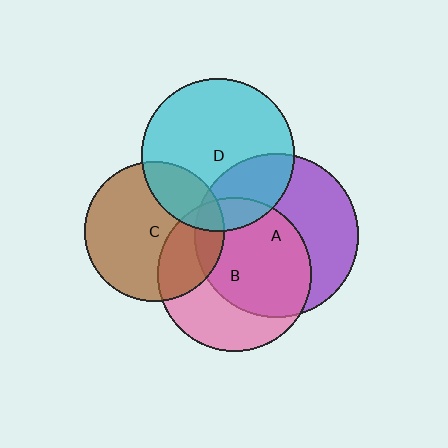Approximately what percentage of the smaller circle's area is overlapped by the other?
Approximately 10%.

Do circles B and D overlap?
Yes.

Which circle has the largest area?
Circle A (purple).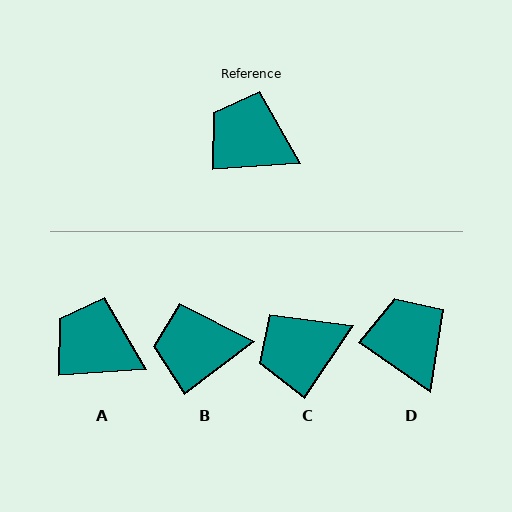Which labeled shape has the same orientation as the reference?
A.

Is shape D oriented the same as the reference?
No, it is off by about 38 degrees.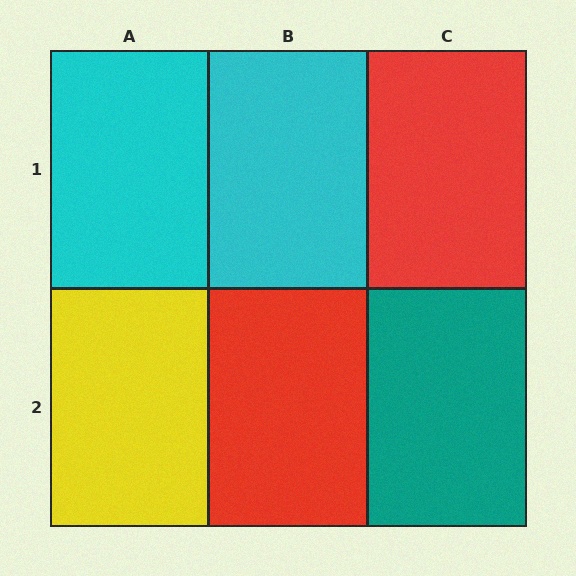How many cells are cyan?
2 cells are cyan.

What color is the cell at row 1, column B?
Cyan.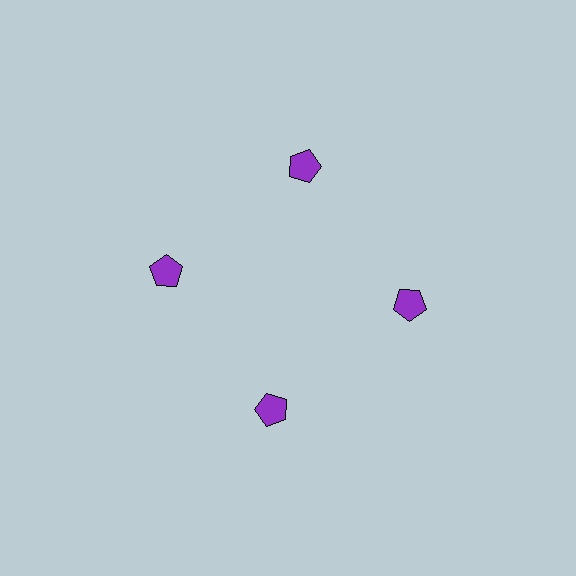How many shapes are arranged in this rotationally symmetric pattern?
There are 4 shapes, arranged in 4 groups of 1.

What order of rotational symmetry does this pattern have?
This pattern has 4-fold rotational symmetry.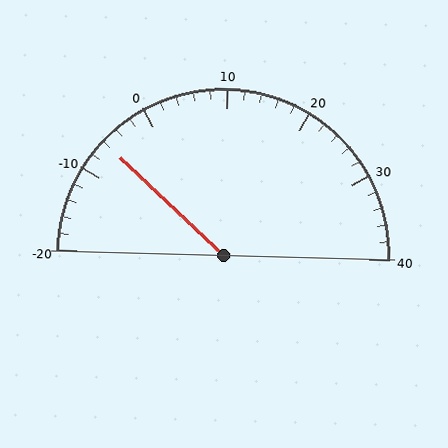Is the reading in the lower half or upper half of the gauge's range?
The reading is in the lower half of the range (-20 to 40).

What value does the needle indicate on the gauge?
The needle indicates approximately -6.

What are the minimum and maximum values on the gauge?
The gauge ranges from -20 to 40.